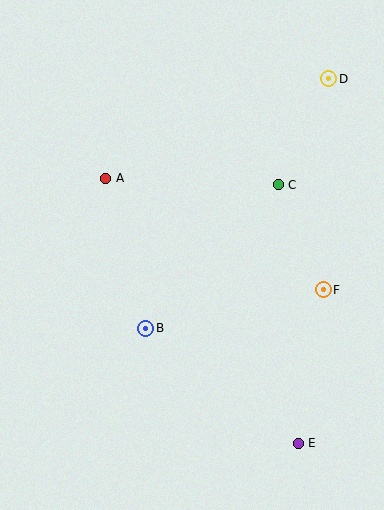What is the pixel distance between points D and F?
The distance between D and F is 211 pixels.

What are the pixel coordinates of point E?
Point E is at (298, 443).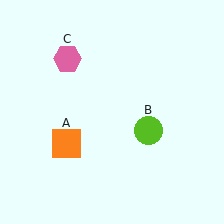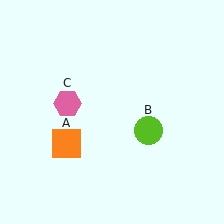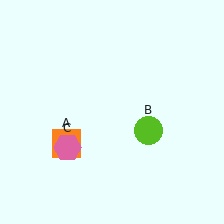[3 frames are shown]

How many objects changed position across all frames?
1 object changed position: pink hexagon (object C).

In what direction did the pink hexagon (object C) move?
The pink hexagon (object C) moved down.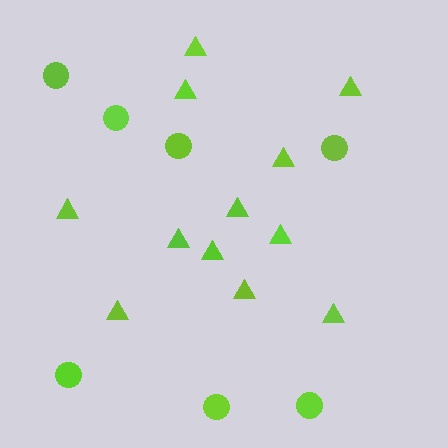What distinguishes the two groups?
There are 2 groups: one group of circles (7) and one group of triangles (12).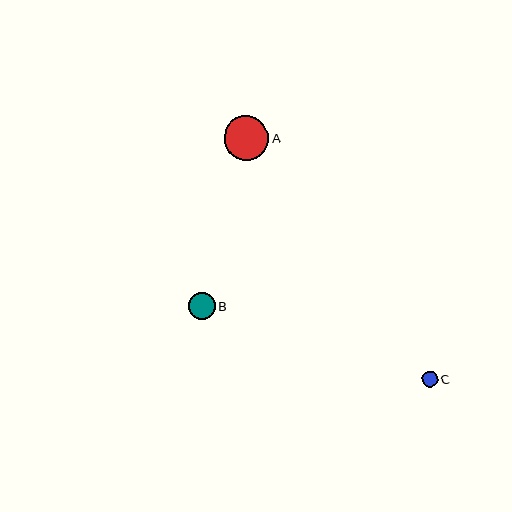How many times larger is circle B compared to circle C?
Circle B is approximately 1.7 times the size of circle C.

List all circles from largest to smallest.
From largest to smallest: A, B, C.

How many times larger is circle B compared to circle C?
Circle B is approximately 1.7 times the size of circle C.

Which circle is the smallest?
Circle C is the smallest with a size of approximately 16 pixels.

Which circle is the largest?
Circle A is the largest with a size of approximately 45 pixels.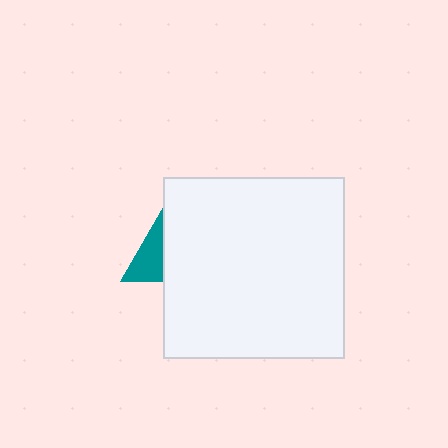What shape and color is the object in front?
The object in front is a white square.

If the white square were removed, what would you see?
You would see the complete teal triangle.